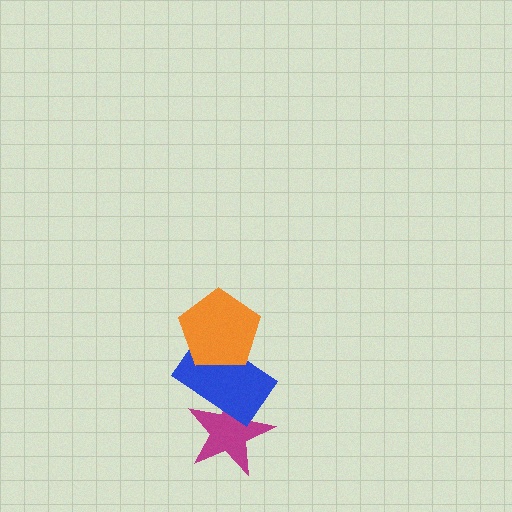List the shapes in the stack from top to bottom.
From top to bottom: the orange pentagon, the blue rectangle, the magenta star.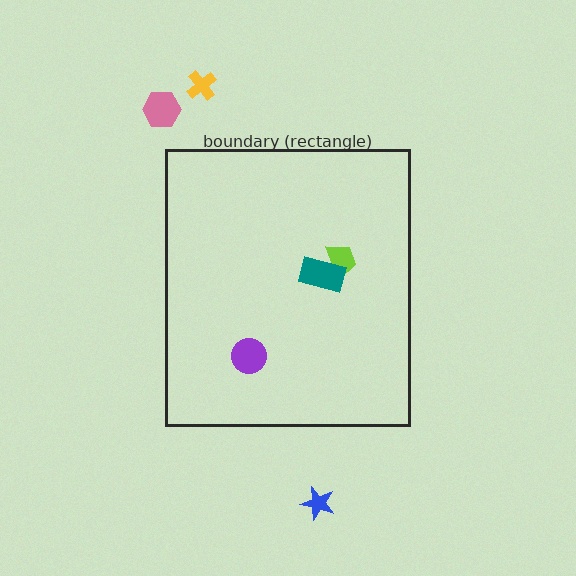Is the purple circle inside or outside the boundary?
Inside.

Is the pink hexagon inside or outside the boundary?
Outside.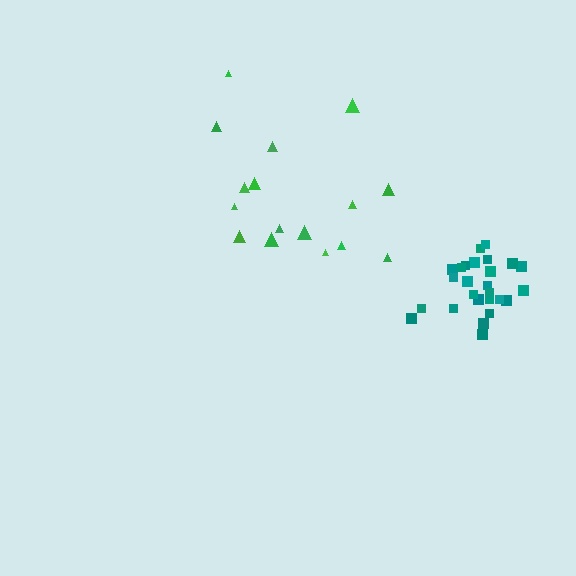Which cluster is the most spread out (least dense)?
Green.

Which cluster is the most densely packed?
Teal.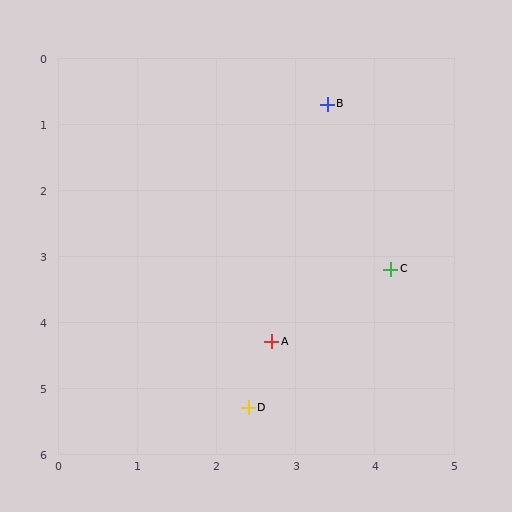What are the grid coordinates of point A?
Point A is at approximately (2.7, 4.3).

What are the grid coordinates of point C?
Point C is at approximately (4.2, 3.2).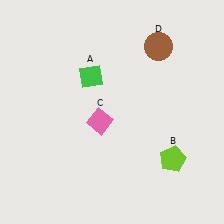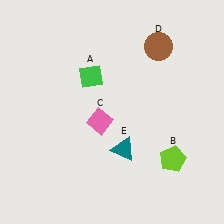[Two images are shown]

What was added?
A teal triangle (E) was added in Image 2.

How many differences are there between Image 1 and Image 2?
There is 1 difference between the two images.